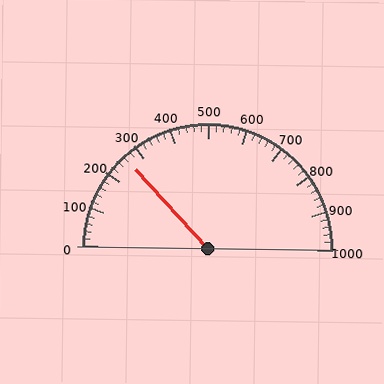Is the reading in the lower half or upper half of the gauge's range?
The reading is in the lower half of the range (0 to 1000).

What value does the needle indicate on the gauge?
The needle indicates approximately 260.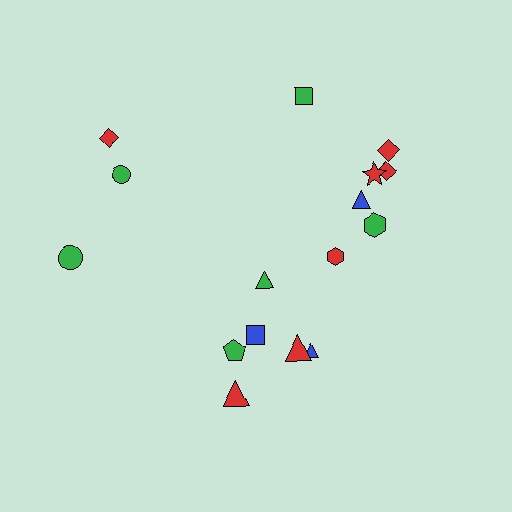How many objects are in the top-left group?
There are 3 objects.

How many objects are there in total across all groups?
There are 16 objects.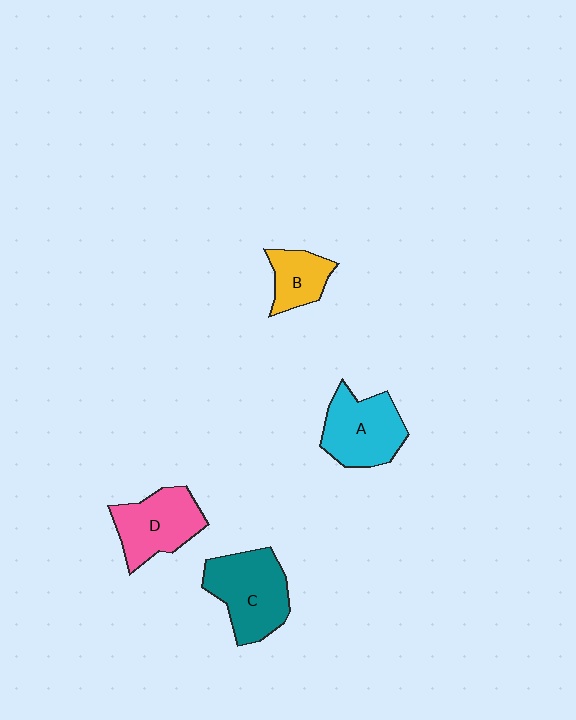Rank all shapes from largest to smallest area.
From largest to smallest: C (teal), A (cyan), D (pink), B (yellow).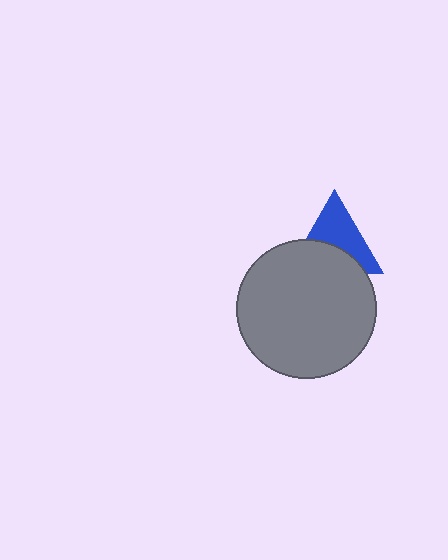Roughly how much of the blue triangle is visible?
About half of it is visible (roughly 56%).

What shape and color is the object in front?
The object in front is a gray circle.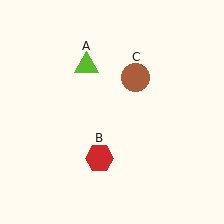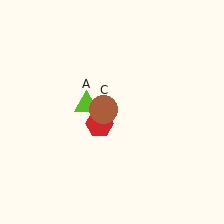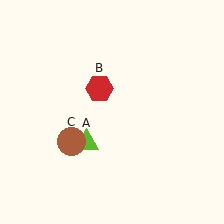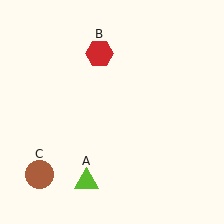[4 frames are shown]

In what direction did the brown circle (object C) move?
The brown circle (object C) moved down and to the left.